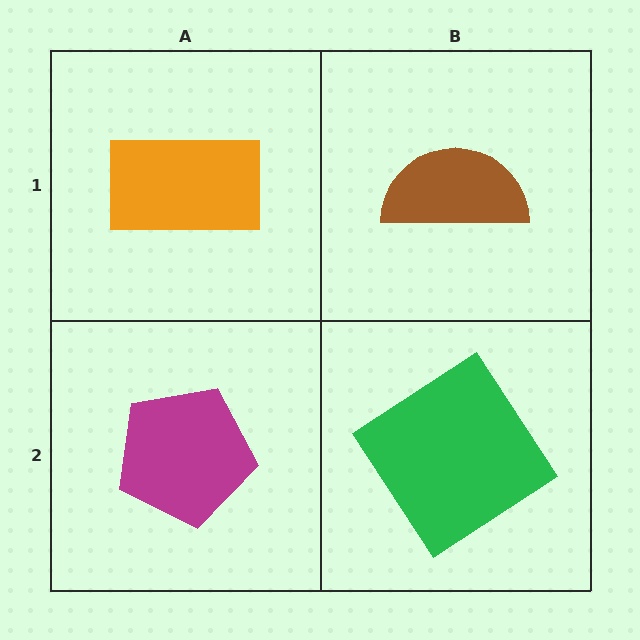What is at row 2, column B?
A green diamond.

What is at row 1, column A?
An orange rectangle.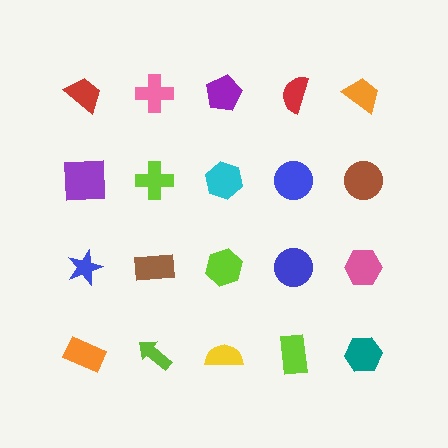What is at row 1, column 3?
A purple pentagon.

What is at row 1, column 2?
A pink cross.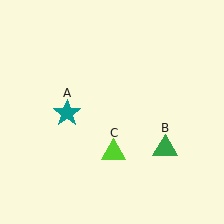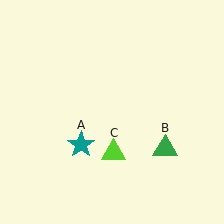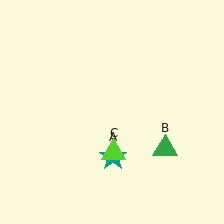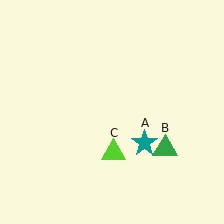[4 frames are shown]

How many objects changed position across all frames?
1 object changed position: teal star (object A).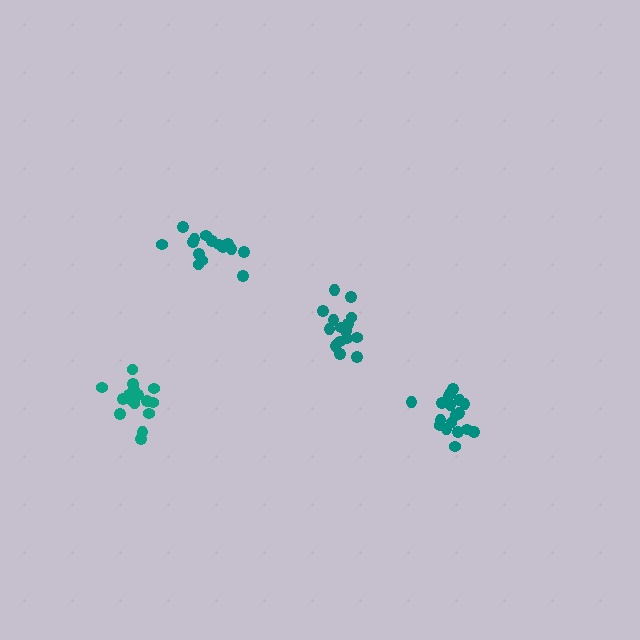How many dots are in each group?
Group 1: 17 dots, Group 2: 15 dots, Group 3: 18 dots, Group 4: 15 dots (65 total).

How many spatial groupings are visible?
There are 4 spatial groupings.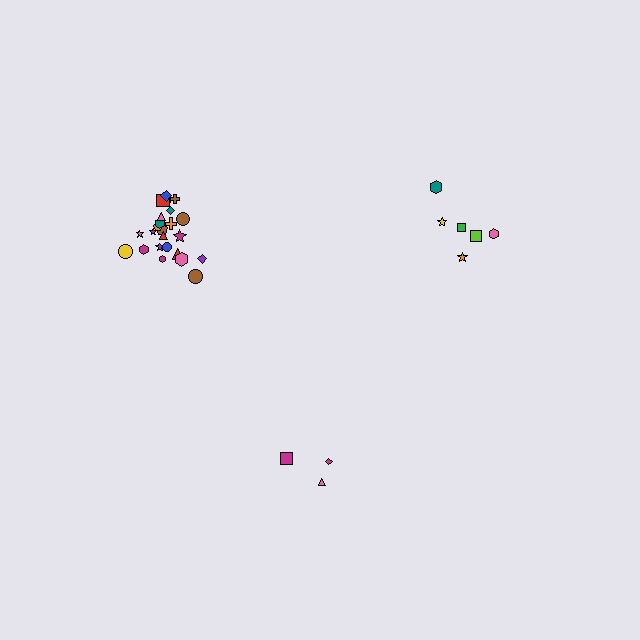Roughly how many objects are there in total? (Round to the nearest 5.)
Roughly 35 objects in total.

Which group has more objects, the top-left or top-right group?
The top-left group.